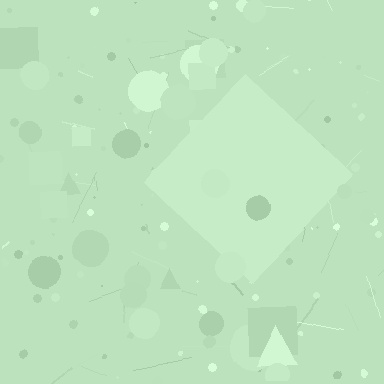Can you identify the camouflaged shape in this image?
The camouflaged shape is a diamond.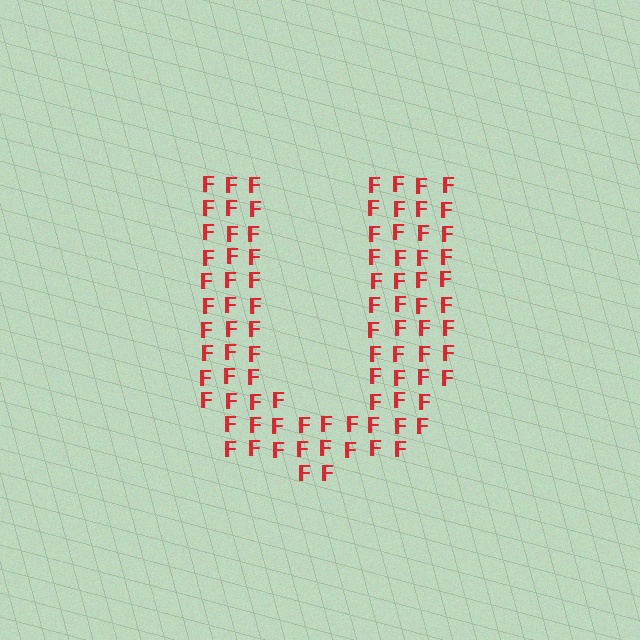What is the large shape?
The large shape is the letter U.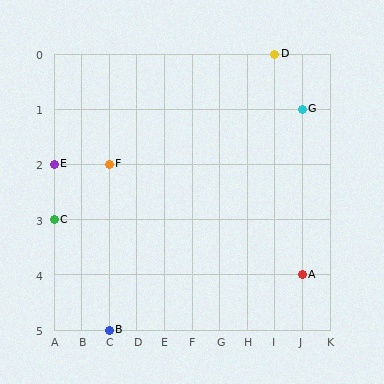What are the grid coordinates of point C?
Point C is at grid coordinates (A, 3).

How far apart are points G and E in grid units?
Points G and E are 9 columns and 1 row apart (about 9.1 grid units diagonally).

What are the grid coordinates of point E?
Point E is at grid coordinates (A, 2).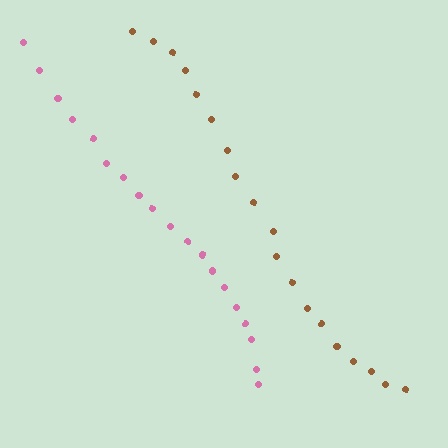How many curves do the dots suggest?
There are 2 distinct paths.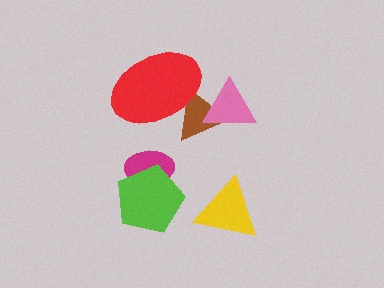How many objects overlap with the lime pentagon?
1 object overlaps with the lime pentagon.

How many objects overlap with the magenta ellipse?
1 object overlaps with the magenta ellipse.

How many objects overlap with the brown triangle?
2 objects overlap with the brown triangle.